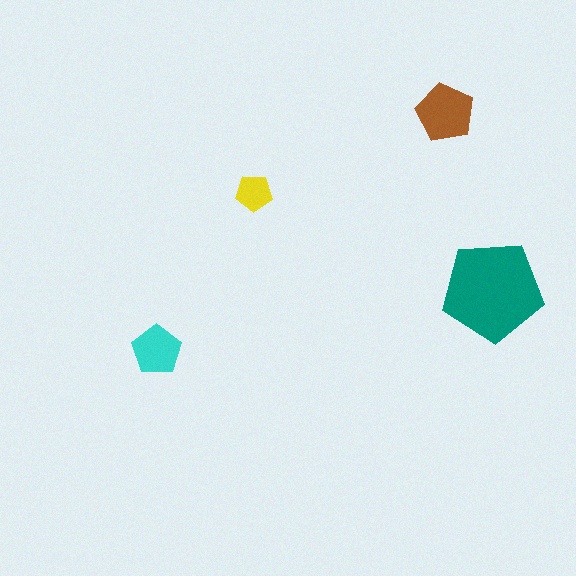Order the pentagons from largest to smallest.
the teal one, the brown one, the cyan one, the yellow one.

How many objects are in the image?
There are 4 objects in the image.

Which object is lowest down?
The cyan pentagon is bottommost.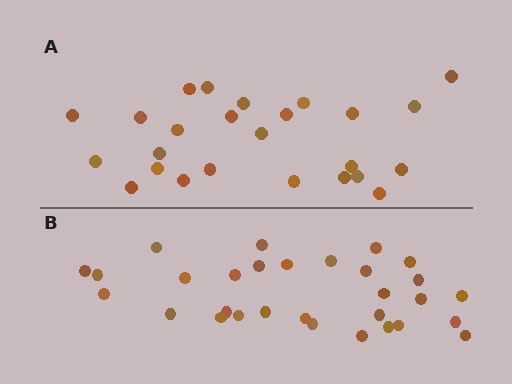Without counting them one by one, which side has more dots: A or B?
Region B (the bottom region) has more dots.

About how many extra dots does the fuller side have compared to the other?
Region B has about 5 more dots than region A.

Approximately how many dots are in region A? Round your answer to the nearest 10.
About 20 dots. (The exact count is 25, which rounds to 20.)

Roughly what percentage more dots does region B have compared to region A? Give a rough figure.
About 20% more.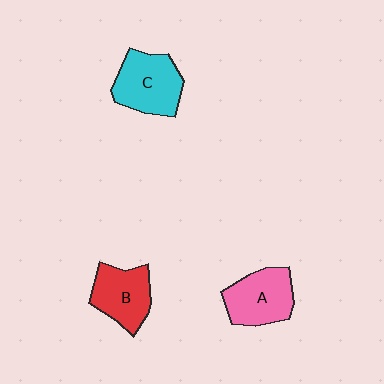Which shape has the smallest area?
Shape B (red).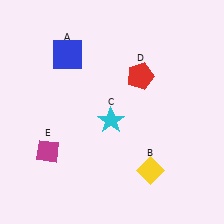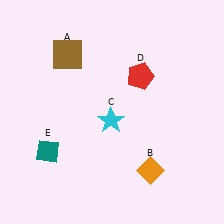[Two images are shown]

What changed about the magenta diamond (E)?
In Image 1, E is magenta. In Image 2, it changed to teal.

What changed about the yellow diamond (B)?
In Image 1, B is yellow. In Image 2, it changed to orange.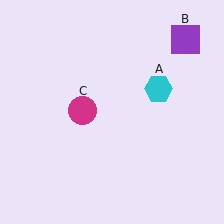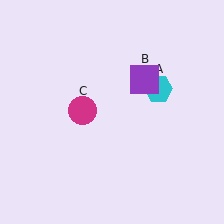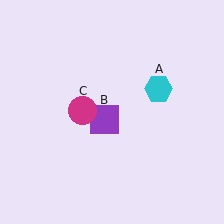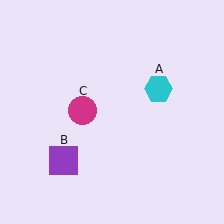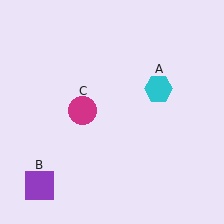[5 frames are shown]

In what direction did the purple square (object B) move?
The purple square (object B) moved down and to the left.